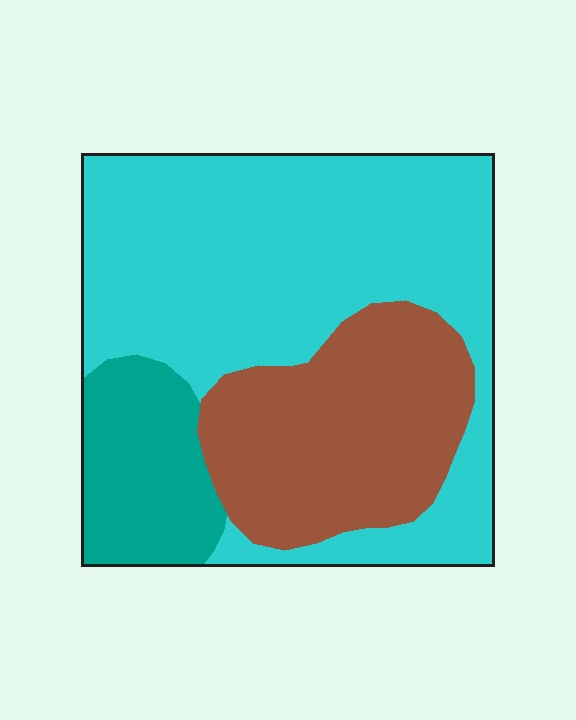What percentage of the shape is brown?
Brown covers about 30% of the shape.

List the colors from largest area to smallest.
From largest to smallest: cyan, brown, teal.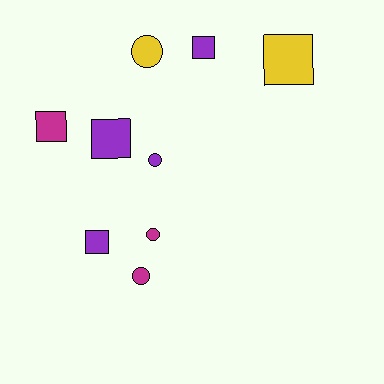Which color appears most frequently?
Purple, with 4 objects.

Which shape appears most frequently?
Square, with 5 objects.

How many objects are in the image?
There are 9 objects.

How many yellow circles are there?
There is 1 yellow circle.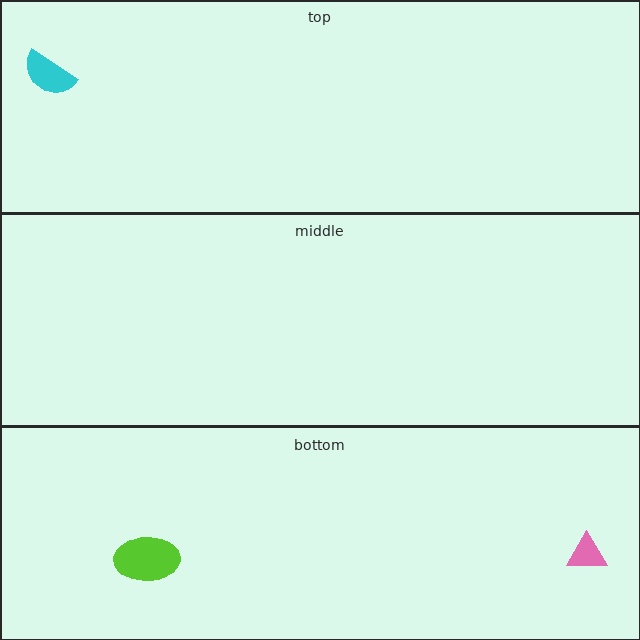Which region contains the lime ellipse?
The bottom region.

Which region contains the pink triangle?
The bottom region.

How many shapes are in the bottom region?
2.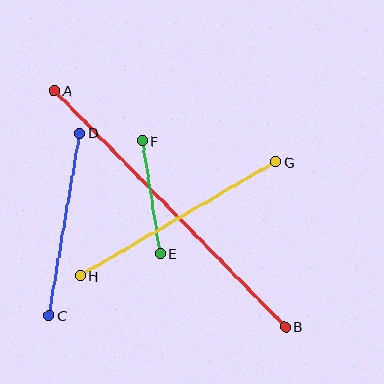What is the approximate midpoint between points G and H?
The midpoint is at approximately (178, 219) pixels.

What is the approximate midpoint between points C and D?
The midpoint is at approximately (65, 225) pixels.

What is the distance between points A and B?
The distance is approximately 330 pixels.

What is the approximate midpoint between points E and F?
The midpoint is at approximately (151, 197) pixels.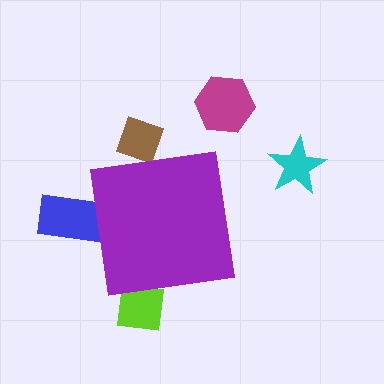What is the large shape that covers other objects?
A purple square.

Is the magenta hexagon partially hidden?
No, the magenta hexagon is fully visible.